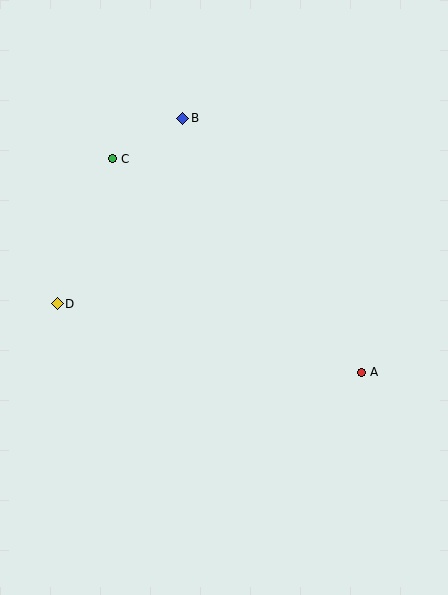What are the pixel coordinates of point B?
Point B is at (183, 118).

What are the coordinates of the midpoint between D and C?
The midpoint between D and C is at (85, 231).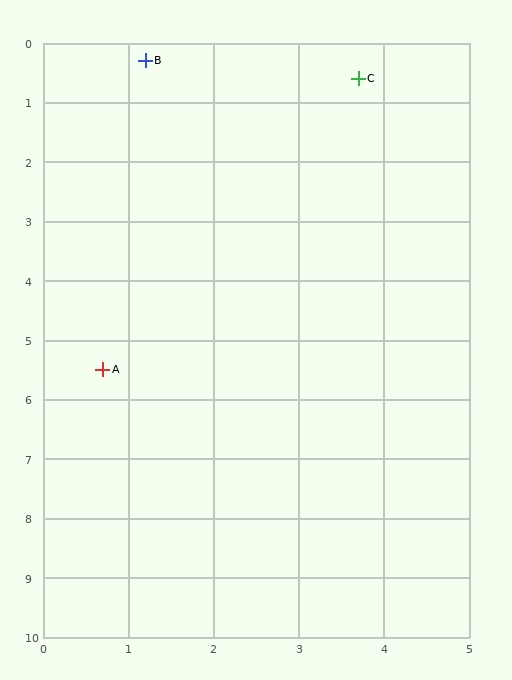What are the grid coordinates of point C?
Point C is at approximately (3.7, 0.6).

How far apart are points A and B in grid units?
Points A and B are about 5.2 grid units apart.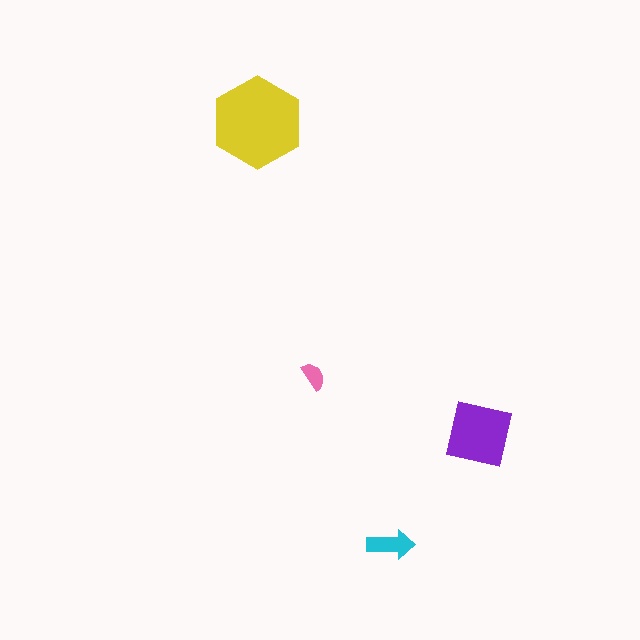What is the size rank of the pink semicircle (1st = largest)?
4th.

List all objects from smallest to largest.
The pink semicircle, the cyan arrow, the purple square, the yellow hexagon.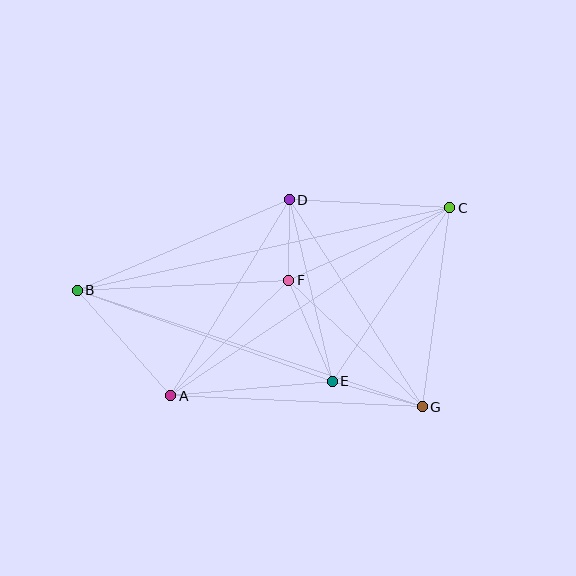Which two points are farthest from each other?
Points B and C are farthest from each other.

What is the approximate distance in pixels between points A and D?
The distance between A and D is approximately 229 pixels.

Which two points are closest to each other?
Points D and F are closest to each other.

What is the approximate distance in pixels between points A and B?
The distance between A and B is approximately 141 pixels.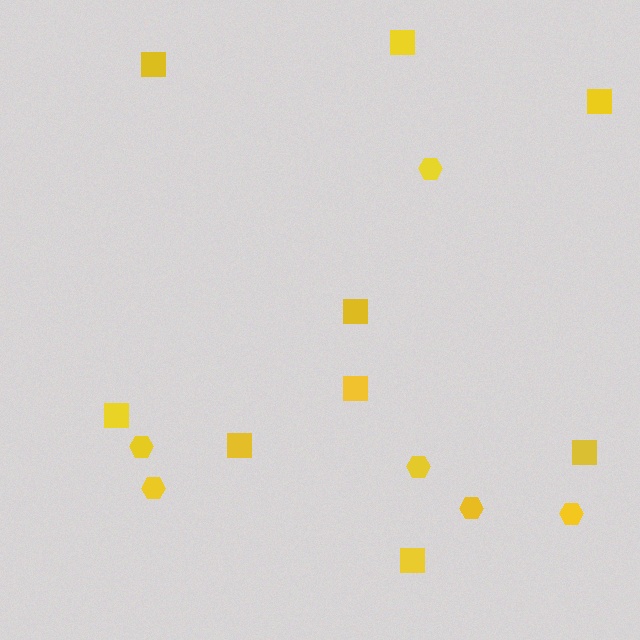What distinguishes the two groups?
There are 2 groups: one group of squares (9) and one group of hexagons (6).